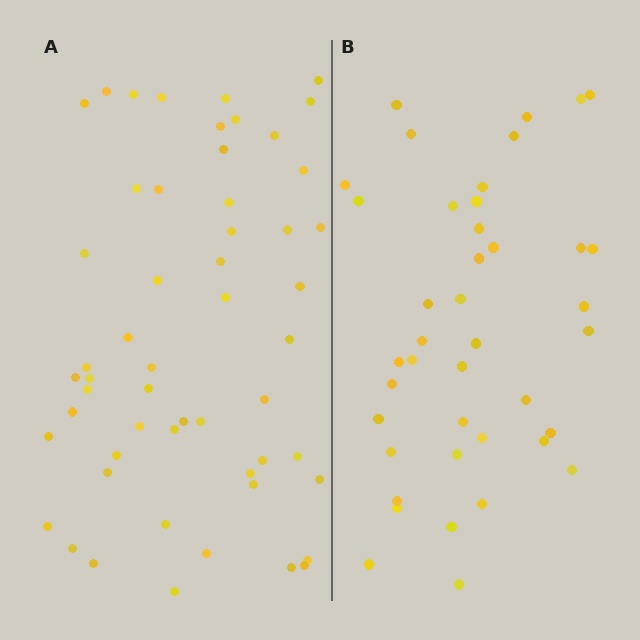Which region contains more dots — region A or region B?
Region A (the left region) has more dots.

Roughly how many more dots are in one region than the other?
Region A has approximately 15 more dots than region B.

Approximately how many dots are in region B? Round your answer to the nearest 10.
About 40 dots. (The exact count is 41, which rounds to 40.)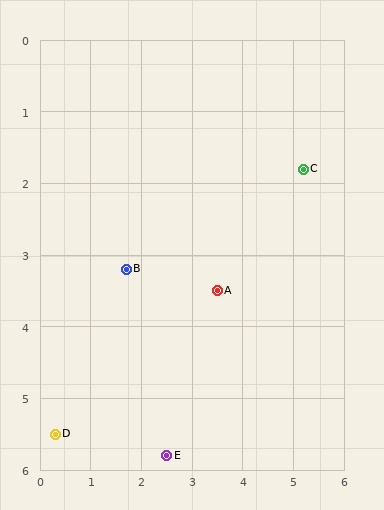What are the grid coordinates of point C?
Point C is at approximately (5.2, 1.8).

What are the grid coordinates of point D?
Point D is at approximately (0.3, 5.5).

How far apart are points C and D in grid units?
Points C and D are about 6.1 grid units apart.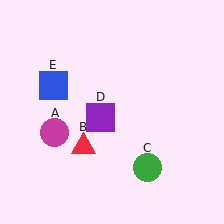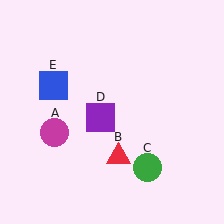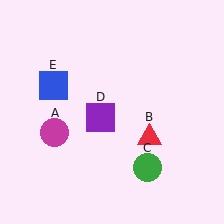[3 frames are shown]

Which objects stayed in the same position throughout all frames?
Magenta circle (object A) and green circle (object C) and purple square (object D) and blue square (object E) remained stationary.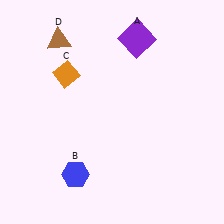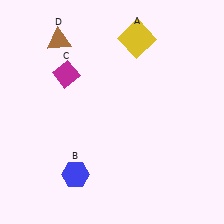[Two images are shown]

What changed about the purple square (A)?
In Image 1, A is purple. In Image 2, it changed to yellow.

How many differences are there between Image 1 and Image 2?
There are 2 differences between the two images.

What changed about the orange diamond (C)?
In Image 1, C is orange. In Image 2, it changed to magenta.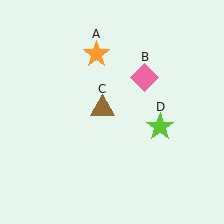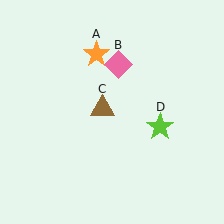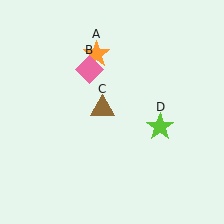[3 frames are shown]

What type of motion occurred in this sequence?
The pink diamond (object B) rotated counterclockwise around the center of the scene.